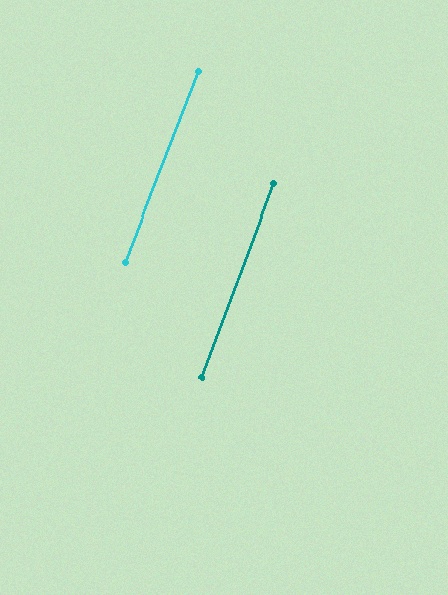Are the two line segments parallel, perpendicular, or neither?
Parallel — their directions differ by only 0.5°.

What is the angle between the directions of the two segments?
Approximately 0 degrees.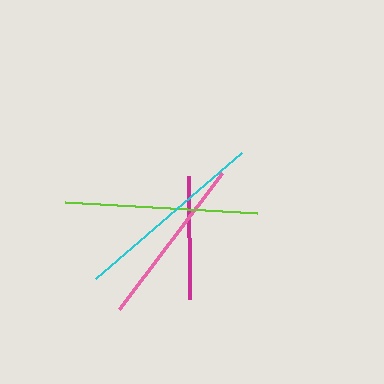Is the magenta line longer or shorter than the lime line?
The lime line is longer than the magenta line.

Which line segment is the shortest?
The magenta line is the shortest at approximately 124 pixels.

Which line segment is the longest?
The lime line is the longest at approximately 193 pixels.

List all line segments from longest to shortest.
From longest to shortest: lime, cyan, pink, magenta.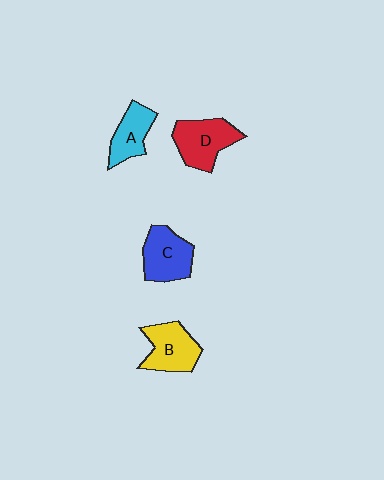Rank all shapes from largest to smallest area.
From largest to smallest: D (red), B (yellow), C (blue), A (cyan).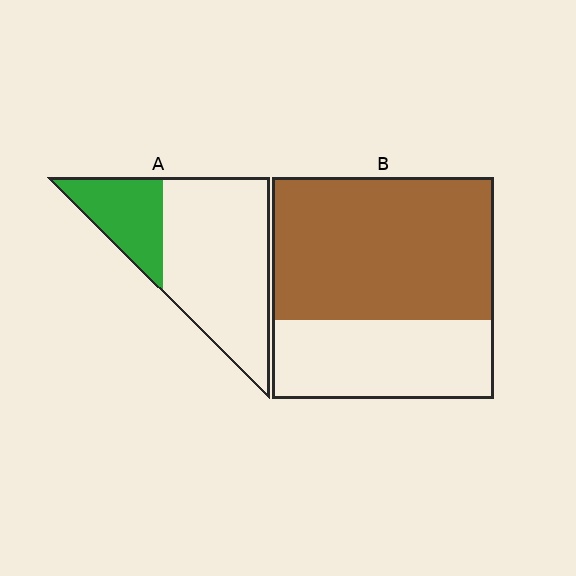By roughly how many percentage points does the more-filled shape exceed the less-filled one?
By roughly 35 percentage points (B over A).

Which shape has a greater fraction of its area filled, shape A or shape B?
Shape B.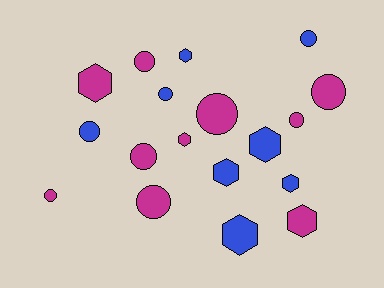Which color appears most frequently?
Magenta, with 10 objects.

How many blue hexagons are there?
There are 5 blue hexagons.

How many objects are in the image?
There are 18 objects.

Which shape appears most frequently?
Circle, with 10 objects.